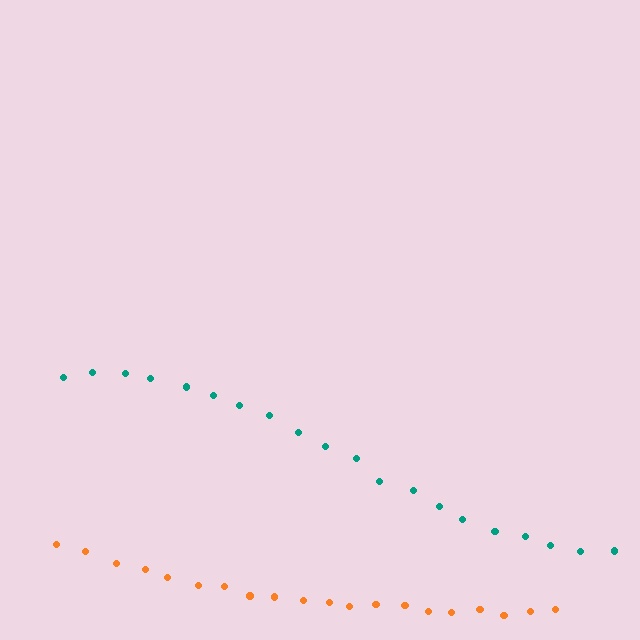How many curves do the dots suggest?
There are 2 distinct paths.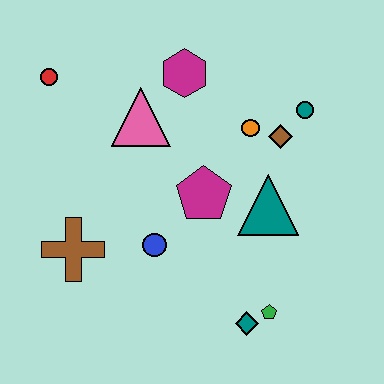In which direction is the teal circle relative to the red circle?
The teal circle is to the right of the red circle.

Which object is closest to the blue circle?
The magenta pentagon is closest to the blue circle.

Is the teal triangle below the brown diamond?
Yes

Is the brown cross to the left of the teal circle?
Yes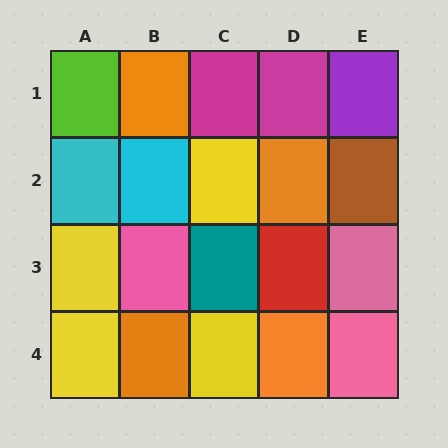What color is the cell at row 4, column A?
Yellow.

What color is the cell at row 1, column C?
Magenta.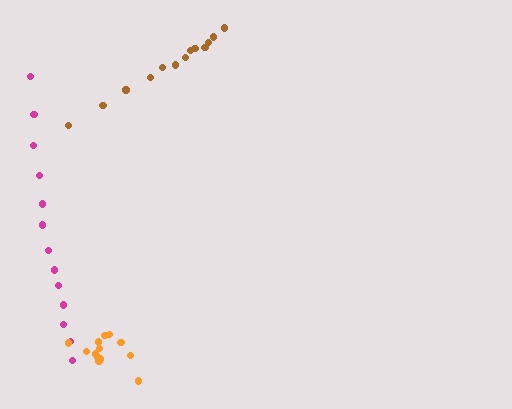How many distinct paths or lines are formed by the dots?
There are 3 distinct paths.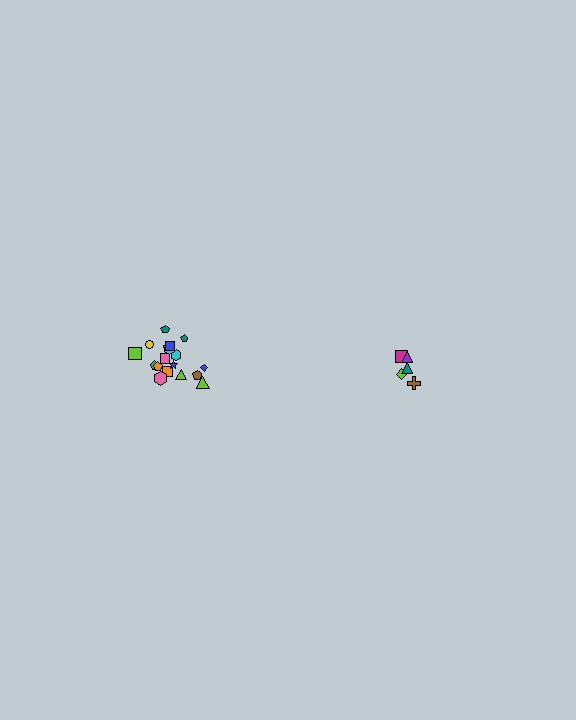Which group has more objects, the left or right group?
The left group.